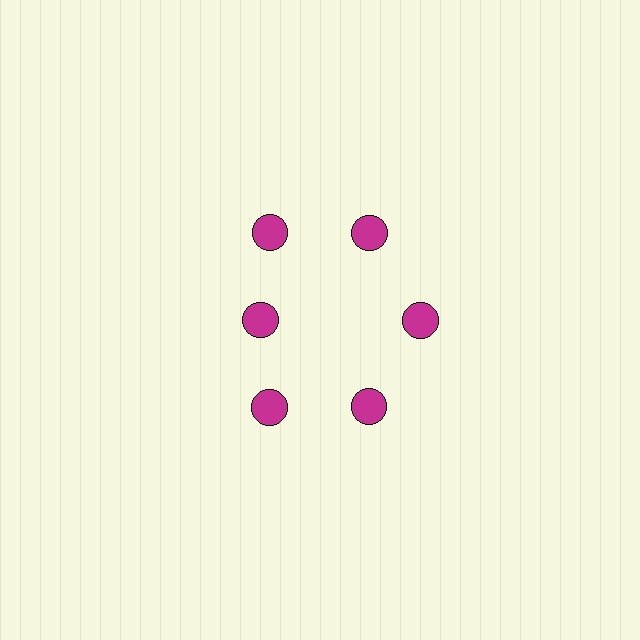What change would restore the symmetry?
The symmetry would be restored by moving it outward, back onto the ring so that all 6 circles sit at equal angles and equal distance from the center.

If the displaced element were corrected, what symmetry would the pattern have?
It would have 6-fold rotational symmetry — the pattern would map onto itself every 60 degrees.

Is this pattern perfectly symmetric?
No. The 6 magenta circles are arranged in a ring, but one element near the 9 o'clock position is pulled inward toward the center, breaking the 6-fold rotational symmetry.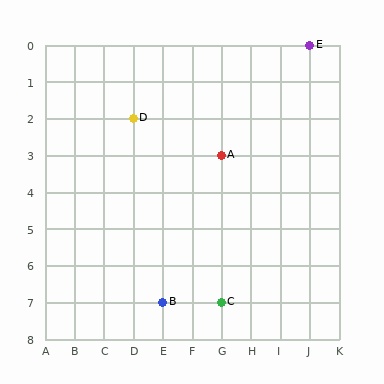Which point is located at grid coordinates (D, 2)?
Point D is at (D, 2).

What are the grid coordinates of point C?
Point C is at grid coordinates (G, 7).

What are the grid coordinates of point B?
Point B is at grid coordinates (E, 7).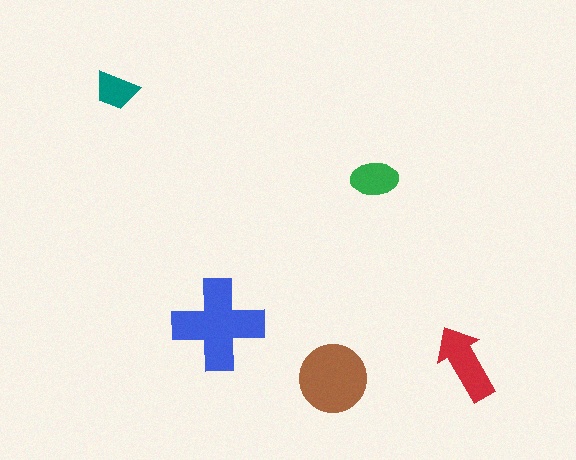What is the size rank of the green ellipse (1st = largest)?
4th.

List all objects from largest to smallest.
The blue cross, the brown circle, the red arrow, the green ellipse, the teal trapezoid.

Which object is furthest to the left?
The teal trapezoid is leftmost.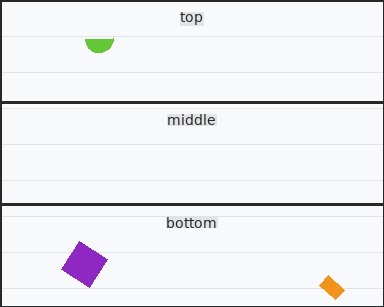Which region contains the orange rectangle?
The bottom region.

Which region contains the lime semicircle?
The top region.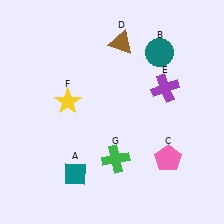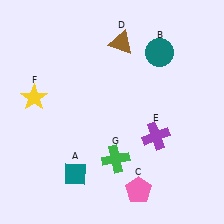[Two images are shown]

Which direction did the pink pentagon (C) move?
The pink pentagon (C) moved down.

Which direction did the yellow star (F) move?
The yellow star (F) moved left.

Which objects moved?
The objects that moved are: the pink pentagon (C), the purple cross (E), the yellow star (F).